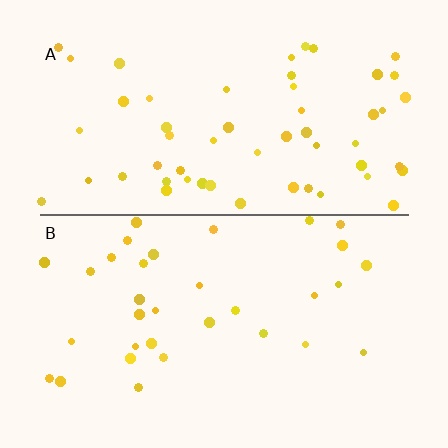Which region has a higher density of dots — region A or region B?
A (the top).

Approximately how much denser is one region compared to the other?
Approximately 1.7× — region A over region B.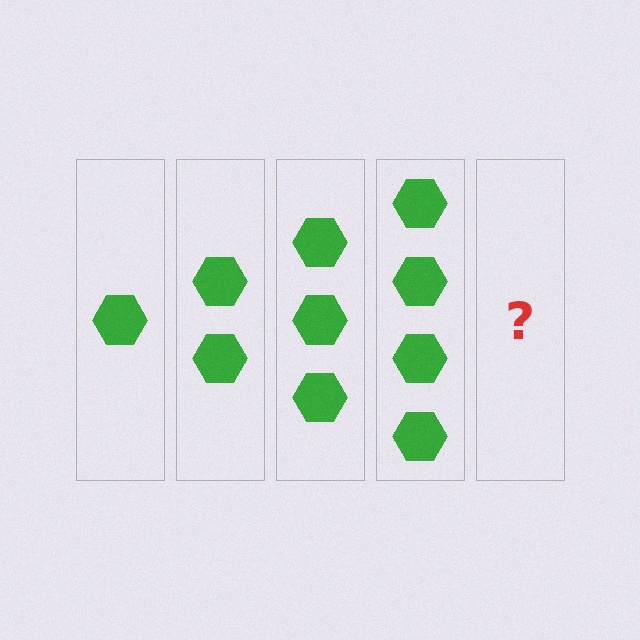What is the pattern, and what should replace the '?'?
The pattern is that each step adds one more hexagon. The '?' should be 5 hexagons.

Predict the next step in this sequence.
The next step is 5 hexagons.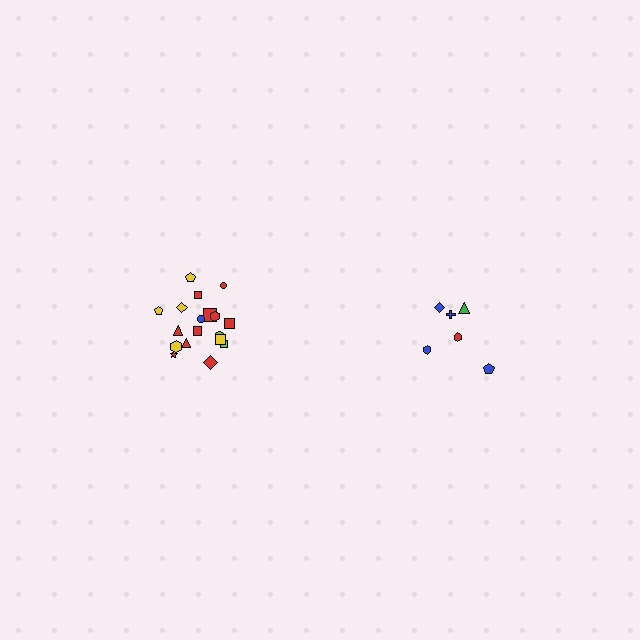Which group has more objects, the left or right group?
The left group.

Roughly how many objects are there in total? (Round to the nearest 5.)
Roughly 25 objects in total.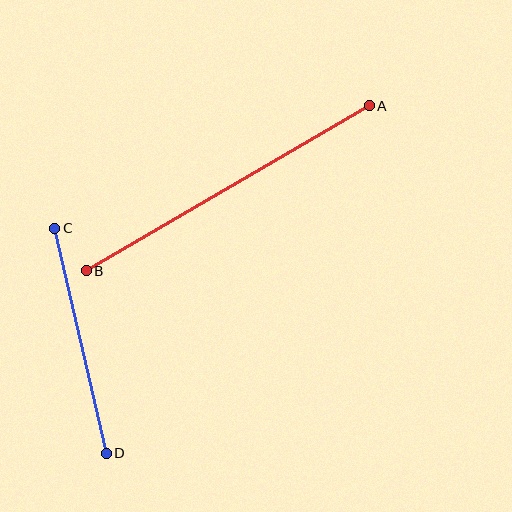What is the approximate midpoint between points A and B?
The midpoint is at approximately (228, 188) pixels.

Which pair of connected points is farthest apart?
Points A and B are farthest apart.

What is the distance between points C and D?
The distance is approximately 231 pixels.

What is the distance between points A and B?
The distance is approximately 328 pixels.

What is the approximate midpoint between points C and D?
The midpoint is at approximately (80, 341) pixels.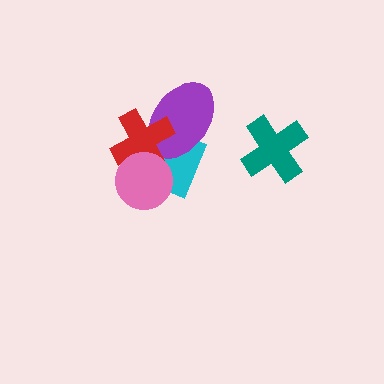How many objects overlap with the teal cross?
0 objects overlap with the teal cross.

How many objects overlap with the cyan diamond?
3 objects overlap with the cyan diamond.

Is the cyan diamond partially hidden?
Yes, it is partially covered by another shape.